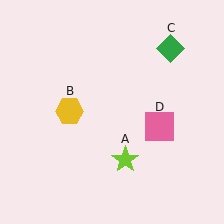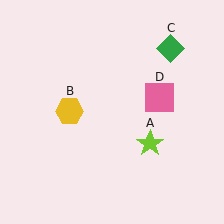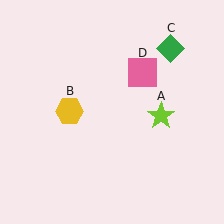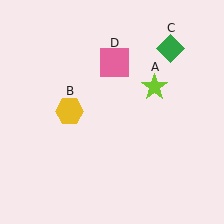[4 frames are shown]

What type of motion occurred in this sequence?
The lime star (object A), pink square (object D) rotated counterclockwise around the center of the scene.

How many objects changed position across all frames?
2 objects changed position: lime star (object A), pink square (object D).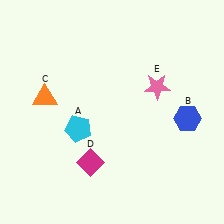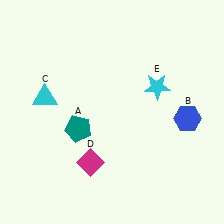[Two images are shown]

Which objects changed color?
A changed from cyan to teal. C changed from orange to cyan. E changed from pink to cyan.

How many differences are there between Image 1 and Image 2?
There are 3 differences between the two images.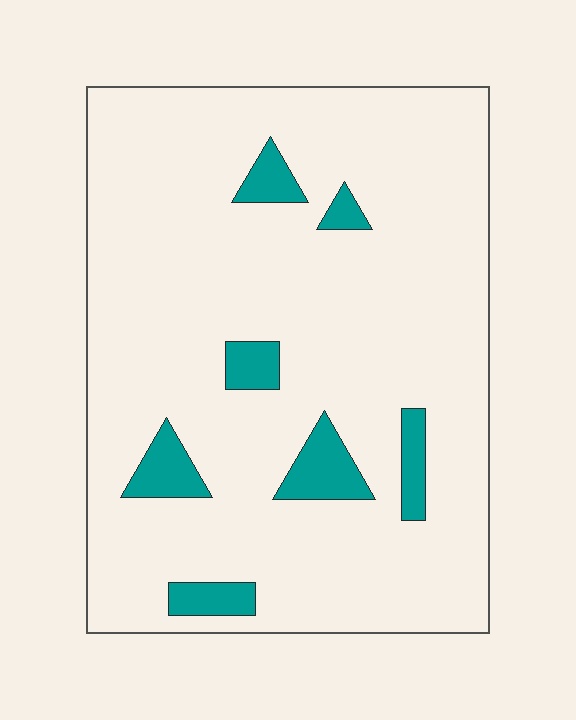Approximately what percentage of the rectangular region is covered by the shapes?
Approximately 10%.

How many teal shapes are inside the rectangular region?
7.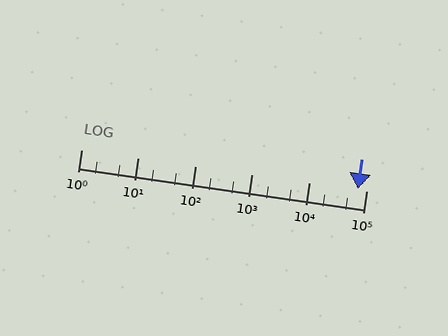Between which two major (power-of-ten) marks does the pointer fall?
The pointer is between 10000 and 100000.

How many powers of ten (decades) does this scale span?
The scale spans 5 decades, from 1 to 100000.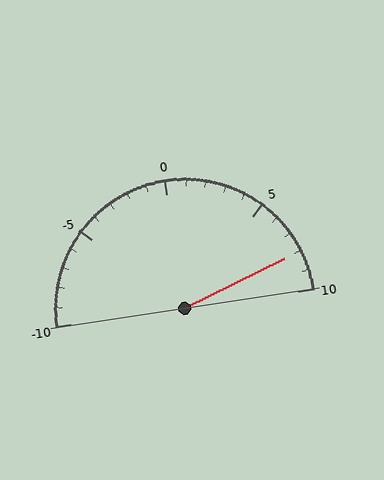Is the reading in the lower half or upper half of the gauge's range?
The reading is in the upper half of the range (-10 to 10).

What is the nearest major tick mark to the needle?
The nearest major tick mark is 10.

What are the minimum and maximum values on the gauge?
The gauge ranges from -10 to 10.